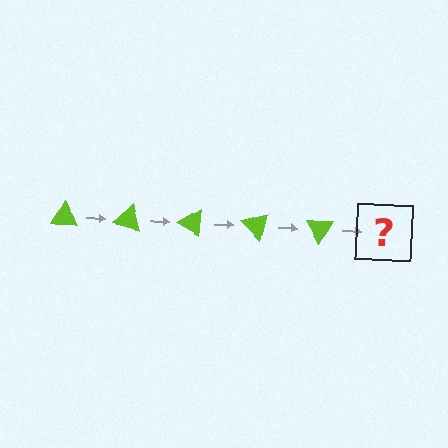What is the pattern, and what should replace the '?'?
The pattern is that the triangle rotates 15 degrees each step. The '?' should be a lime triangle rotated 75 degrees.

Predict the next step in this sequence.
The next step is a lime triangle rotated 75 degrees.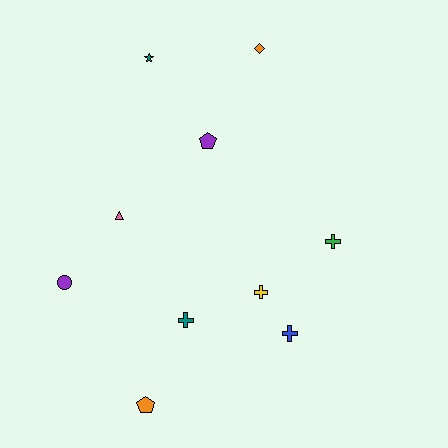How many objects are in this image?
There are 10 objects.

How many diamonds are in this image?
There is 1 diamond.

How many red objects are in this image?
There are no red objects.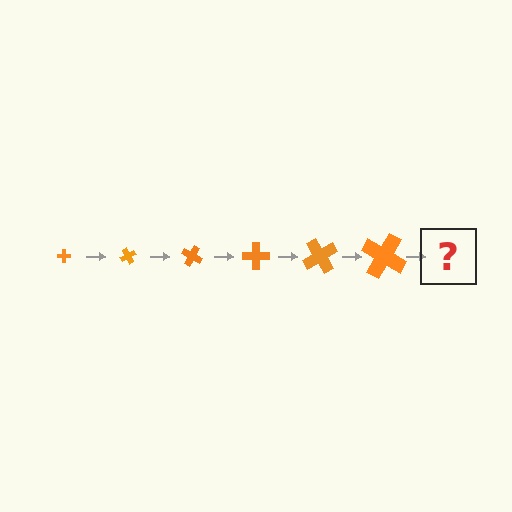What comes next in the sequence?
The next element should be a cross, larger than the previous one and rotated 360 degrees from the start.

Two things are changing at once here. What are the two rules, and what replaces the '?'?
The two rules are that the cross grows larger each step and it rotates 60 degrees each step. The '?' should be a cross, larger than the previous one and rotated 360 degrees from the start.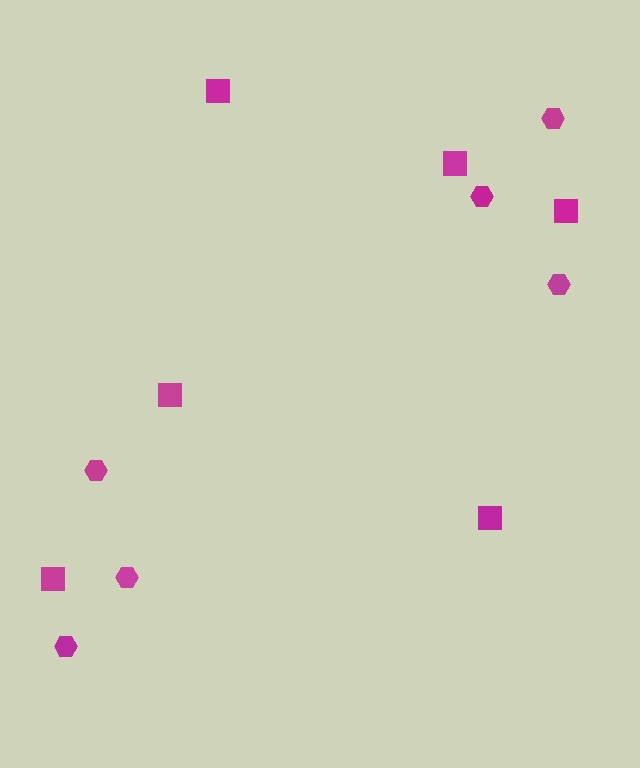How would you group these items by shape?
There are 2 groups: one group of squares (6) and one group of hexagons (6).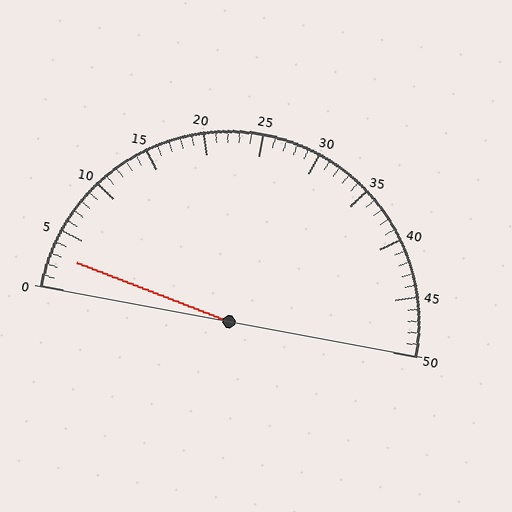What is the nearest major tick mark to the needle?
The nearest major tick mark is 5.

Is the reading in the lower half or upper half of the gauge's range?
The reading is in the lower half of the range (0 to 50).